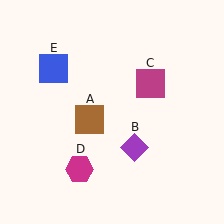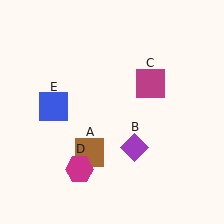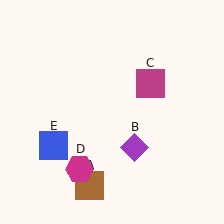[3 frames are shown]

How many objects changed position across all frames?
2 objects changed position: brown square (object A), blue square (object E).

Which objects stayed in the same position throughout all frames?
Purple diamond (object B) and magenta square (object C) and magenta hexagon (object D) remained stationary.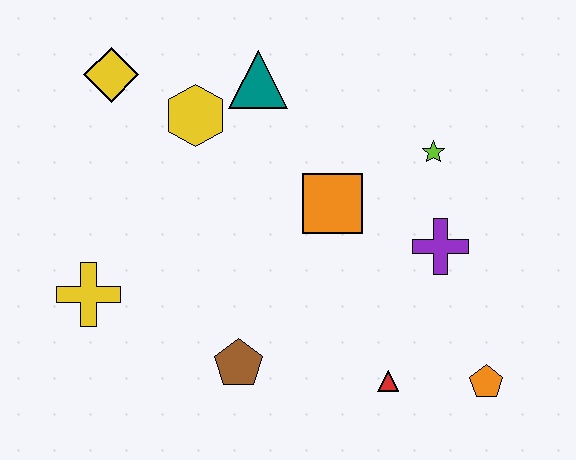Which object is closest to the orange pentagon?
The red triangle is closest to the orange pentagon.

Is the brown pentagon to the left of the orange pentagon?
Yes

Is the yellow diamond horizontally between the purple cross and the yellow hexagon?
No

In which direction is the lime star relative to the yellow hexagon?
The lime star is to the right of the yellow hexagon.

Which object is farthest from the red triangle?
The yellow diamond is farthest from the red triangle.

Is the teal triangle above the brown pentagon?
Yes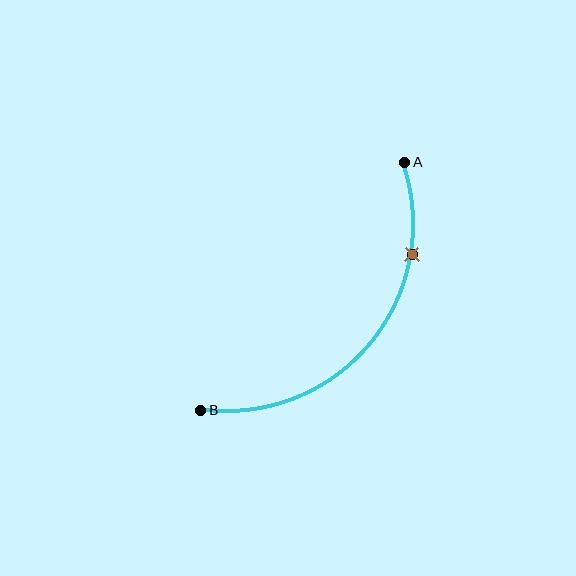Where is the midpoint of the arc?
The arc midpoint is the point on the curve farthest from the straight line joining A and B. It sits below and to the right of that line.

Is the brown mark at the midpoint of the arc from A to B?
No. The brown mark lies on the arc but is closer to endpoint A. The arc midpoint would be at the point on the curve equidistant along the arc from both A and B.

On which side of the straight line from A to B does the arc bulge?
The arc bulges below and to the right of the straight line connecting A and B.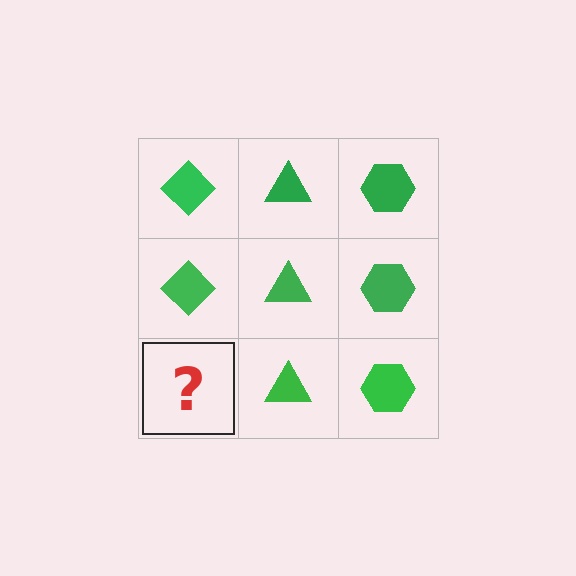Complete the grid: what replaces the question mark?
The question mark should be replaced with a green diamond.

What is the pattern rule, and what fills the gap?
The rule is that each column has a consistent shape. The gap should be filled with a green diamond.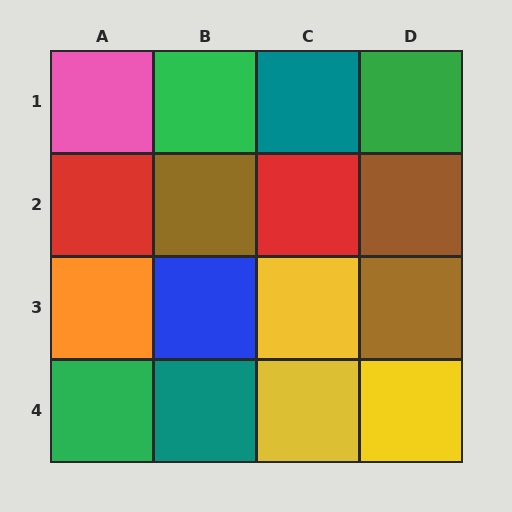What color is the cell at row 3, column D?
Brown.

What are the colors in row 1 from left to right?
Pink, green, teal, green.